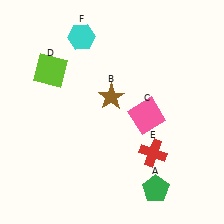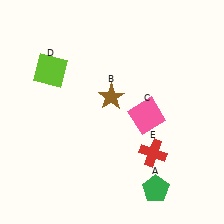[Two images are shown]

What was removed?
The cyan hexagon (F) was removed in Image 2.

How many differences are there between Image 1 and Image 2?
There is 1 difference between the two images.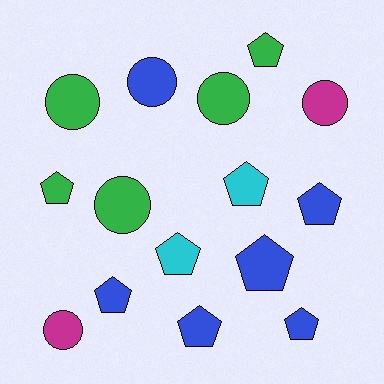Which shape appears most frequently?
Pentagon, with 9 objects.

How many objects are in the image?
There are 15 objects.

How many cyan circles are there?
There are no cyan circles.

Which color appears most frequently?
Blue, with 6 objects.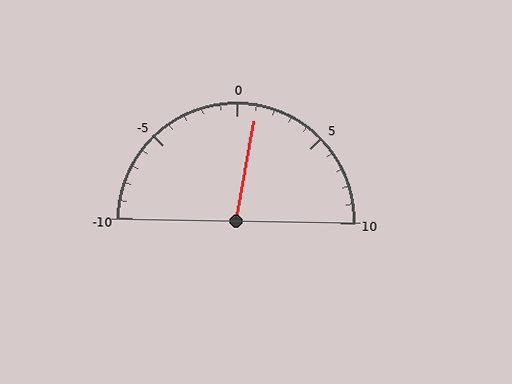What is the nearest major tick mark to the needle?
The nearest major tick mark is 0.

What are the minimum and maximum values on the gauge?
The gauge ranges from -10 to 10.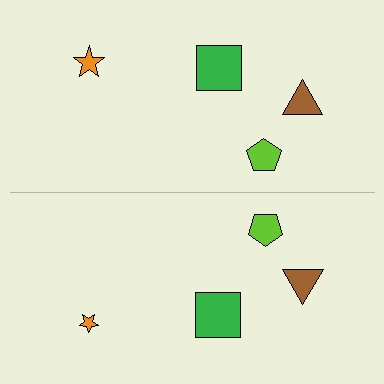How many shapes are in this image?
There are 8 shapes in this image.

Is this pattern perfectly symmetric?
No, the pattern is not perfectly symmetric. The orange star on the bottom side has a different size than its mirror counterpart.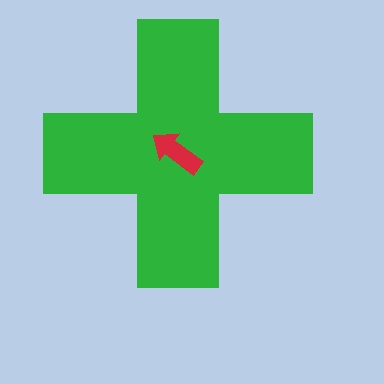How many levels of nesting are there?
2.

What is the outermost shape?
The green cross.